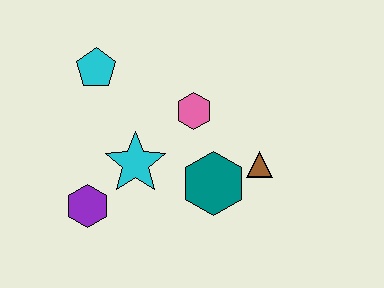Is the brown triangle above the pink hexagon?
No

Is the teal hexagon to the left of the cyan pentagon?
No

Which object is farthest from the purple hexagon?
The brown triangle is farthest from the purple hexagon.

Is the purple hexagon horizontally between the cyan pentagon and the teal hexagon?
No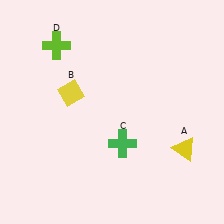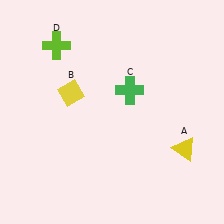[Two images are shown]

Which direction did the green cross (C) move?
The green cross (C) moved up.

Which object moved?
The green cross (C) moved up.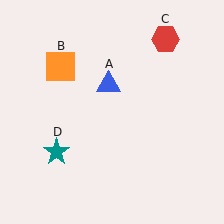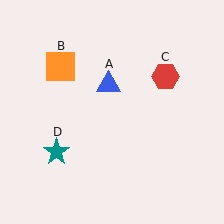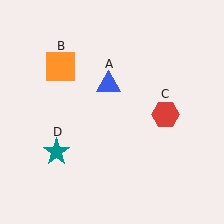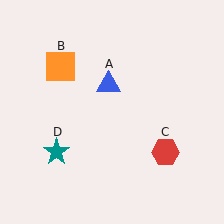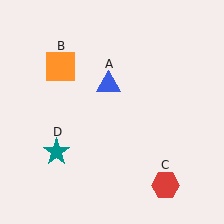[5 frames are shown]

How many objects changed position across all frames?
1 object changed position: red hexagon (object C).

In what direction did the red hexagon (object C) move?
The red hexagon (object C) moved down.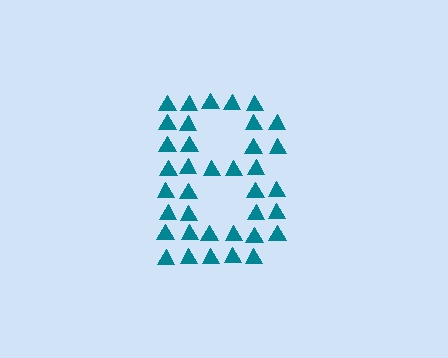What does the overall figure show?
The overall figure shows the letter B.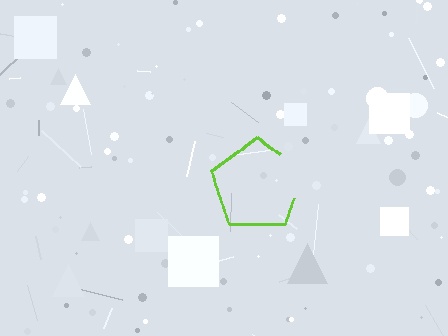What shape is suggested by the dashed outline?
The dashed outline suggests a pentagon.